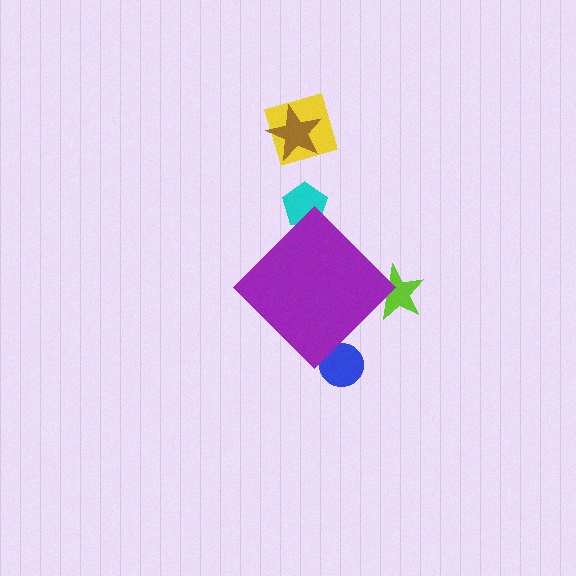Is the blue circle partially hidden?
Yes, the blue circle is partially hidden behind the purple diamond.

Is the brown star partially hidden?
No, the brown star is fully visible.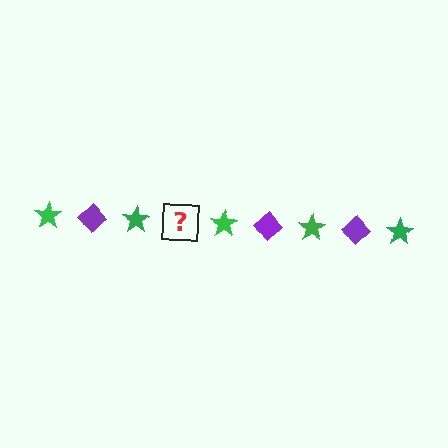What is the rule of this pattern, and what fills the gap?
The rule is that the pattern alternates between green star and purple diamond. The gap should be filled with a purple diamond.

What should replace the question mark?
The question mark should be replaced with a purple diamond.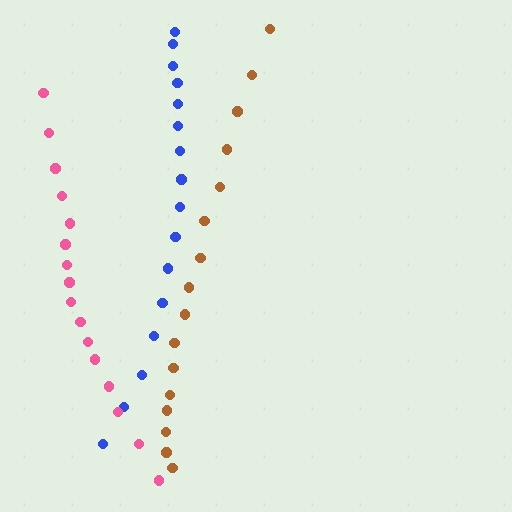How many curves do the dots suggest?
There are 3 distinct paths.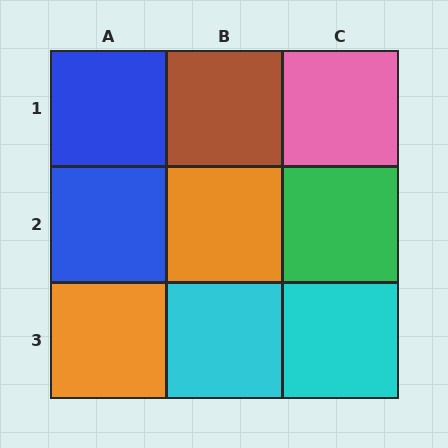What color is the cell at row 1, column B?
Brown.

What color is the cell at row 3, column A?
Orange.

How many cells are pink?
1 cell is pink.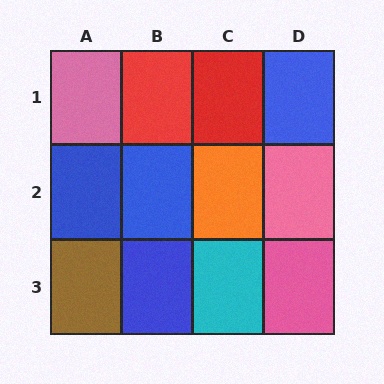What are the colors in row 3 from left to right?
Brown, blue, cyan, pink.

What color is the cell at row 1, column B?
Red.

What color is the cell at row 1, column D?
Blue.